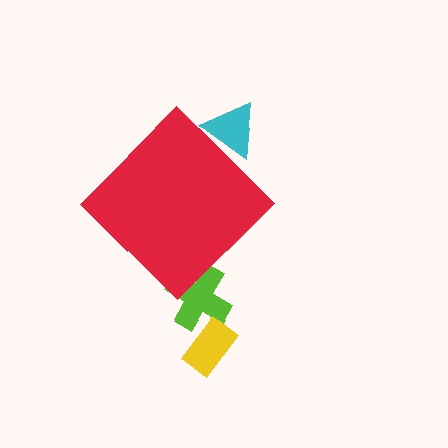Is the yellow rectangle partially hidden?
No, the yellow rectangle is fully visible.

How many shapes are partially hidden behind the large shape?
2 shapes are partially hidden.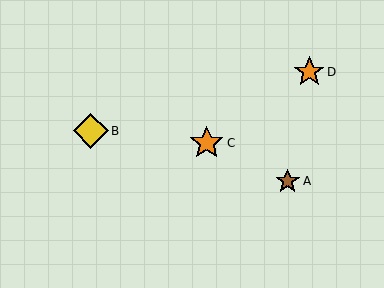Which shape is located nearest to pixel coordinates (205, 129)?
The orange star (labeled C) at (207, 143) is nearest to that location.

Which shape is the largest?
The yellow diamond (labeled B) is the largest.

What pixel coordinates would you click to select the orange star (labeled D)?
Click at (309, 72) to select the orange star D.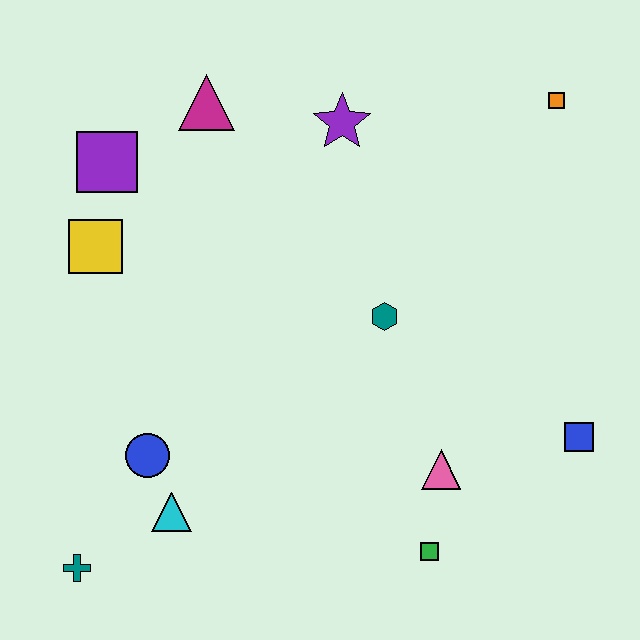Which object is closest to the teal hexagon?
The pink triangle is closest to the teal hexagon.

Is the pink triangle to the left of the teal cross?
No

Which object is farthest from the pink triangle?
The purple square is farthest from the pink triangle.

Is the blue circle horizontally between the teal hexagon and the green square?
No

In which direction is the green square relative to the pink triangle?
The green square is below the pink triangle.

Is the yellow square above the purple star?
No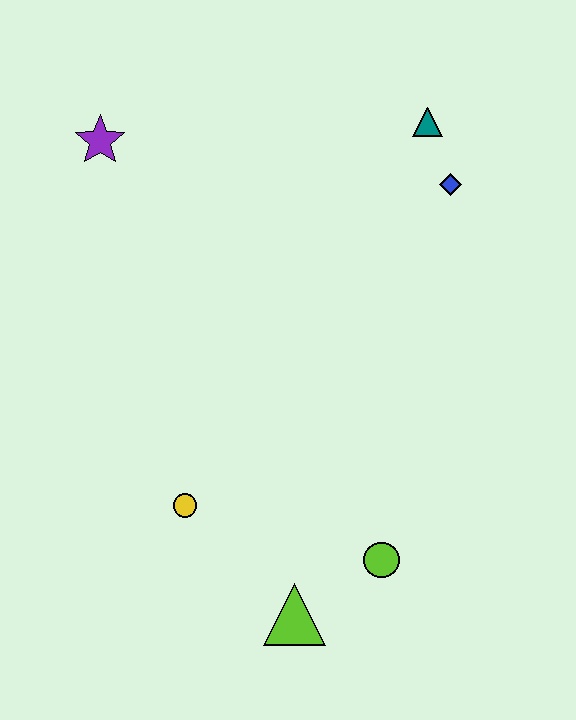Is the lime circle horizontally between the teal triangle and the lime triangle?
Yes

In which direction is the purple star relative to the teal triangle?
The purple star is to the left of the teal triangle.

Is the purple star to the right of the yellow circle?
No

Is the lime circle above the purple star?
No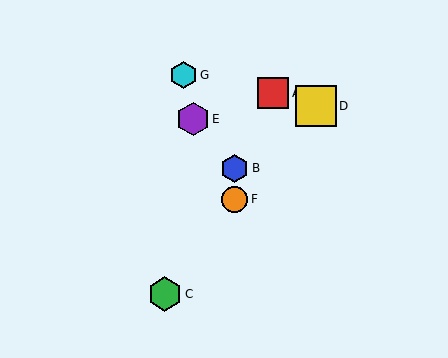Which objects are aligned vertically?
Objects B, F are aligned vertically.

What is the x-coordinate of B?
Object B is at x≈235.